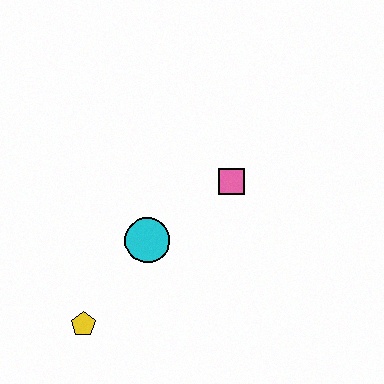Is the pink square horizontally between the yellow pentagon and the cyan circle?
No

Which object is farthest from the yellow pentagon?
The pink square is farthest from the yellow pentagon.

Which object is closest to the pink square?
The cyan circle is closest to the pink square.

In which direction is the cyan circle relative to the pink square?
The cyan circle is to the left of the pink square.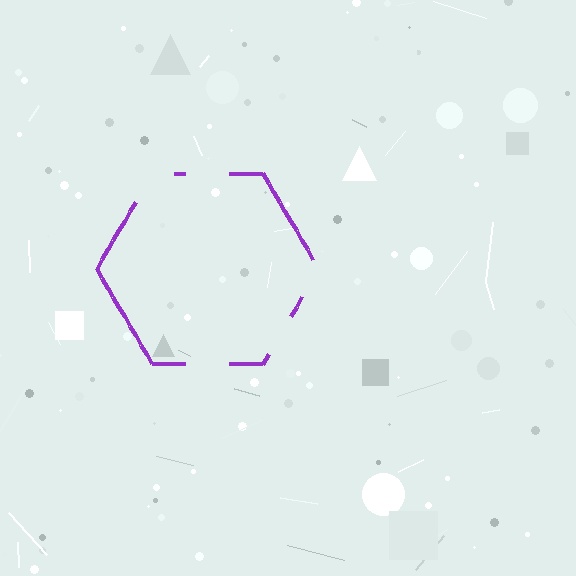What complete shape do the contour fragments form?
The contour fragments form a hexagon.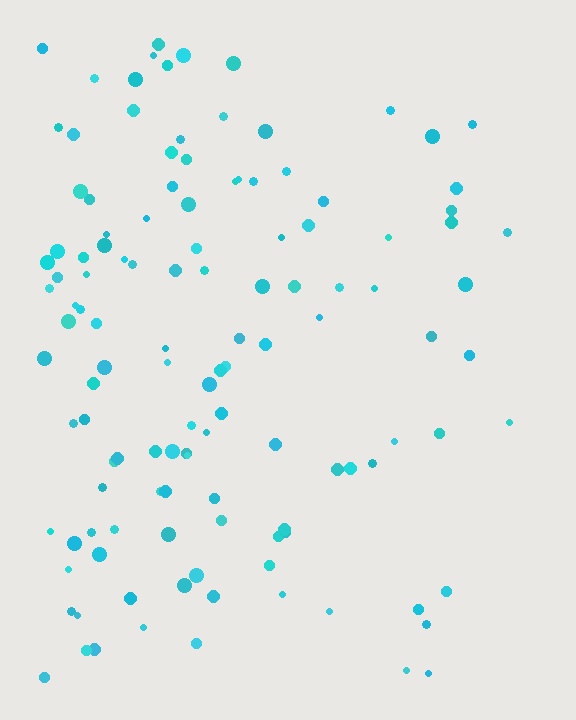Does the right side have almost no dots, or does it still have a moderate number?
Still a moderate number, just noticeably fewer than the left.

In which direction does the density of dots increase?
From right to left, with the left side densest.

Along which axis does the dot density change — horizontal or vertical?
Horizontal.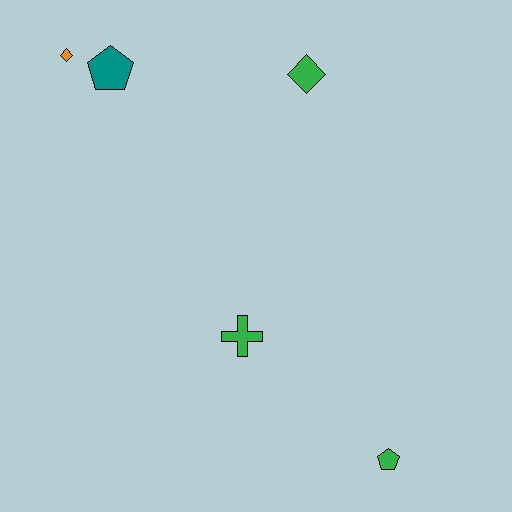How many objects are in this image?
There are 5 objects.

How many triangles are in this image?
There are no triangles.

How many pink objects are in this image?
There are no pink objects.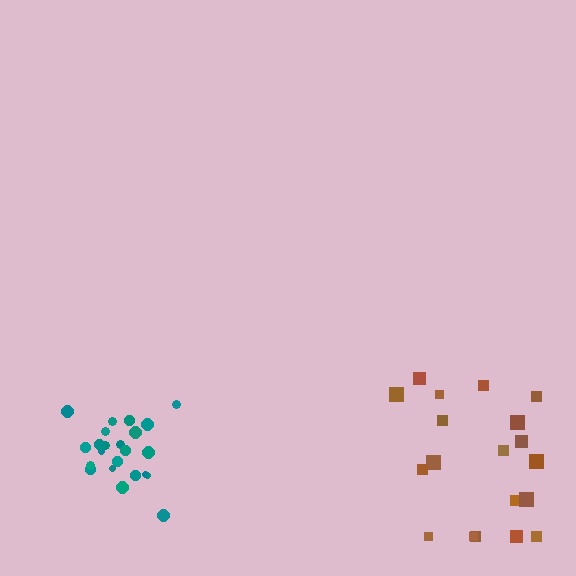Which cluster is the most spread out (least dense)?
Brown.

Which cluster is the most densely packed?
Teal.